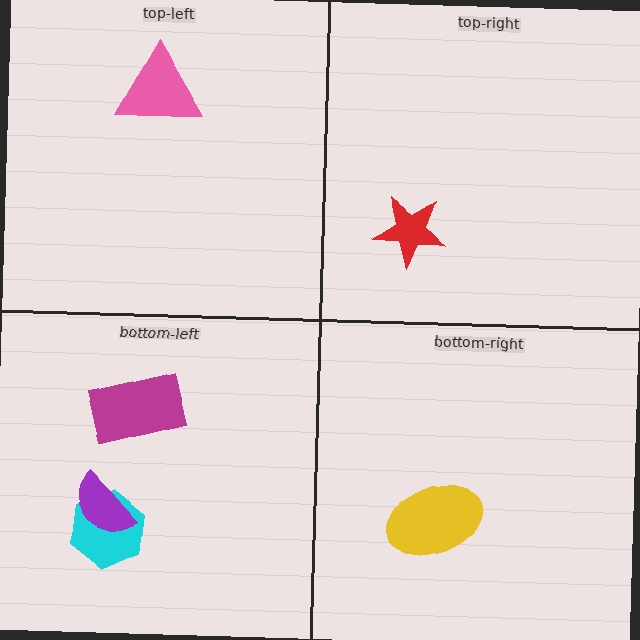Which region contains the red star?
The top-right region.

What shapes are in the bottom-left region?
The cyan hexagon, the magenta rectangle, the purple semicircle.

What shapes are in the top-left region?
The pink triangle.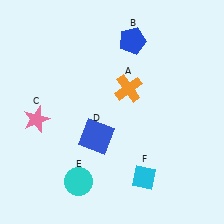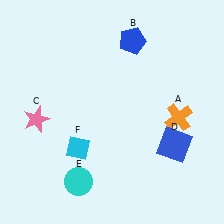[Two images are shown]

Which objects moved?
The objects that moved are: the orange cross (A), the blue square (D), the cyan diamond (F).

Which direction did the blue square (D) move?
The blue square (D) moved right.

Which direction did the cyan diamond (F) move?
The cyan diamond (F) moved left.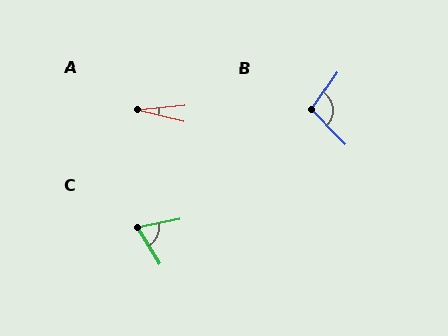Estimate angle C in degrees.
Approximately 70 degrees.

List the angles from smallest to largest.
A (20°), C (70°), B (100°).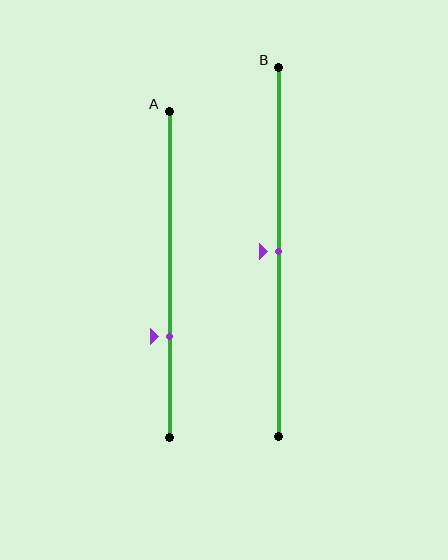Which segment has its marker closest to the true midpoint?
Segment B has its marker closest to the true midpoint.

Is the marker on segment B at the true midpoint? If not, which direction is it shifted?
Yes, the marker on segment B is at the true midpoint.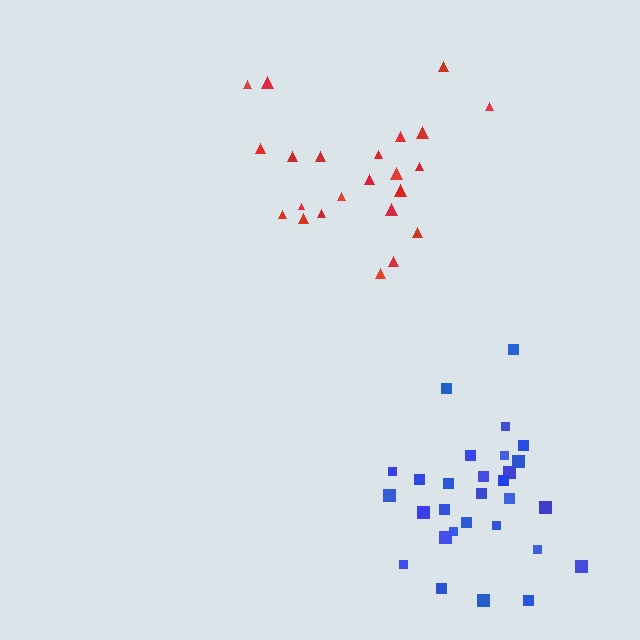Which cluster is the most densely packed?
Blue.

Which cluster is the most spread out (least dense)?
Red.